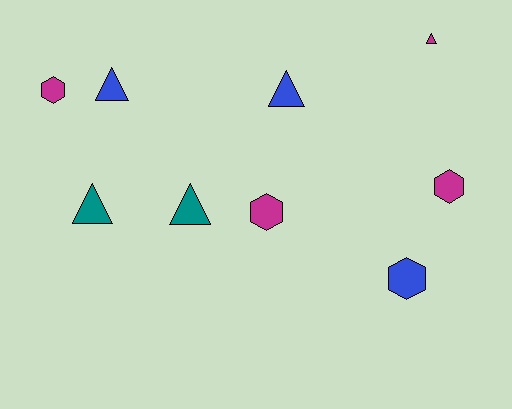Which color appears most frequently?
Magenta, with 4 objects.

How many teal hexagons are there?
There are no teal hexagons.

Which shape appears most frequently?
Triangle, with 5 objects.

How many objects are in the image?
There are 9 objects.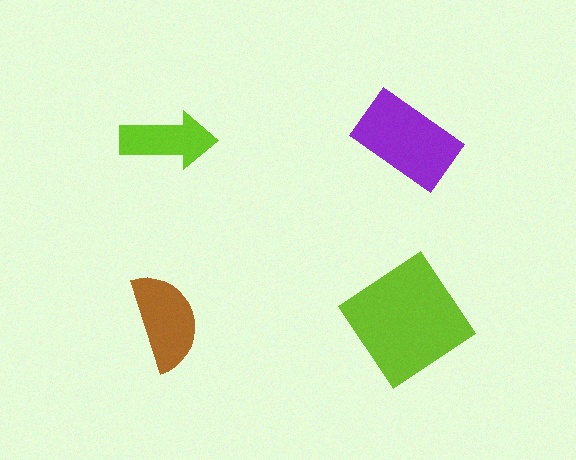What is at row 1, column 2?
A purple rectangle.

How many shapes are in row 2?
2 shapes.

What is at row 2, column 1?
A brown semicircle.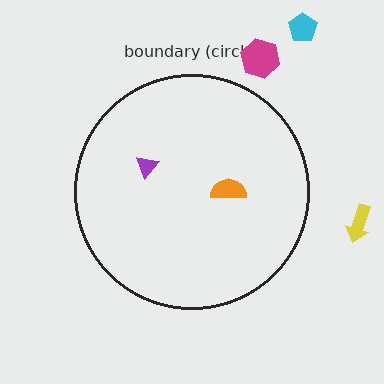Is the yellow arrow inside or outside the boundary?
Outside.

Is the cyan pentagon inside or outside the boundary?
Outside.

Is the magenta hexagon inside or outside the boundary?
Outside.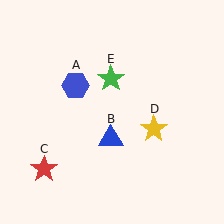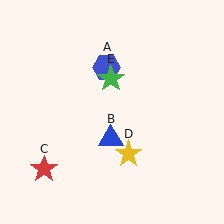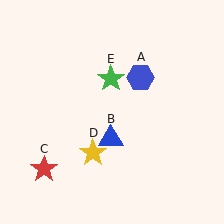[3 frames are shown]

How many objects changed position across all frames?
2 objects changed position: blue hexagon (object A), yellow star (object D).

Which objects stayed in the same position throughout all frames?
Blue triangle (object B) and red star (object C) and green star (object E) remained stationary.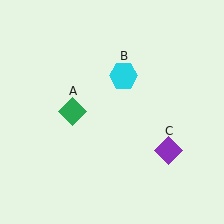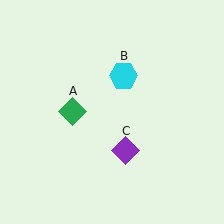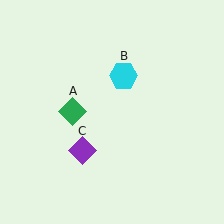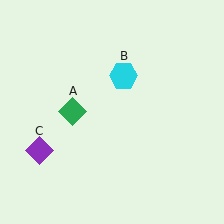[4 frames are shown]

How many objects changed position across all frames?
1 object changed position: purple diamond (object C).